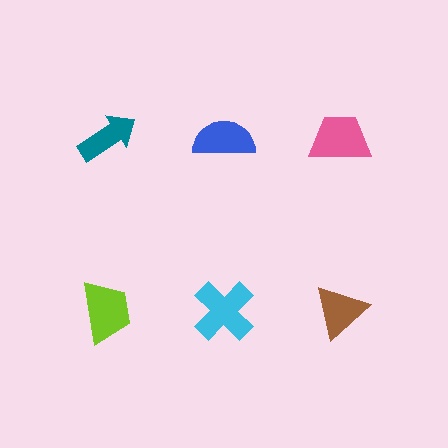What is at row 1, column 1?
A teal arrow.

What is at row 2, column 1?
A lime trapezoid.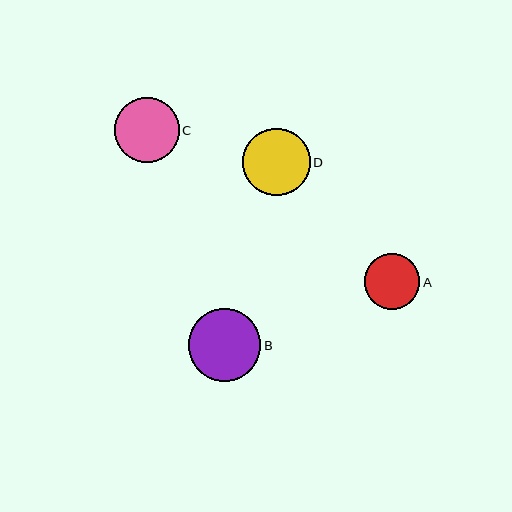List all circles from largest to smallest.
From largest to smallest: B, D, C, A.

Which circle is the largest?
Circle B is the largest with a size of approximately 73 pixels.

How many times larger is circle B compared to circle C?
Circle B is approximately 1.1 times the size of circle C.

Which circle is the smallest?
Circle A is the smallest with a size of approximately 55 pixels.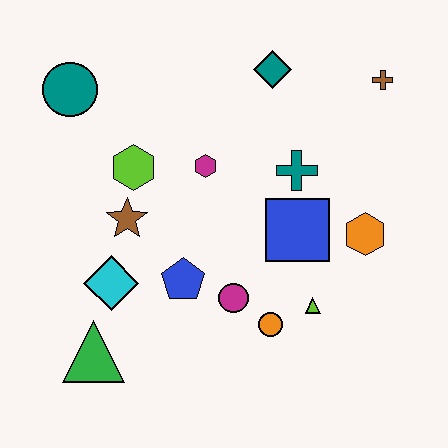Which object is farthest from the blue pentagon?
The brown cross is farthest from the blue pentagon.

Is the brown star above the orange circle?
Yes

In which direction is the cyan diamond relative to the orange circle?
The cyan diamond is to the left of the orange circle.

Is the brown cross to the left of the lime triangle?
No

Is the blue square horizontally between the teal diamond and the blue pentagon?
No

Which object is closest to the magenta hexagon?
The lime hexagon is closest to the magenta hexagon.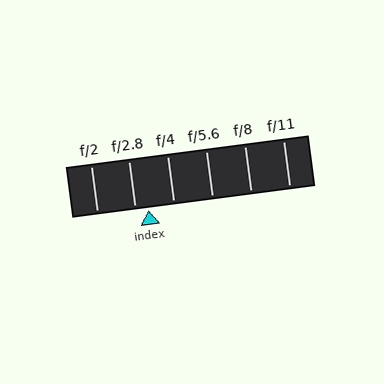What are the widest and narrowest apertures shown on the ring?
The widest aperture shown is f/2 and the narrowest is f/11.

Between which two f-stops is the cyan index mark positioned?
The index mark is between f/2.8 and f/4.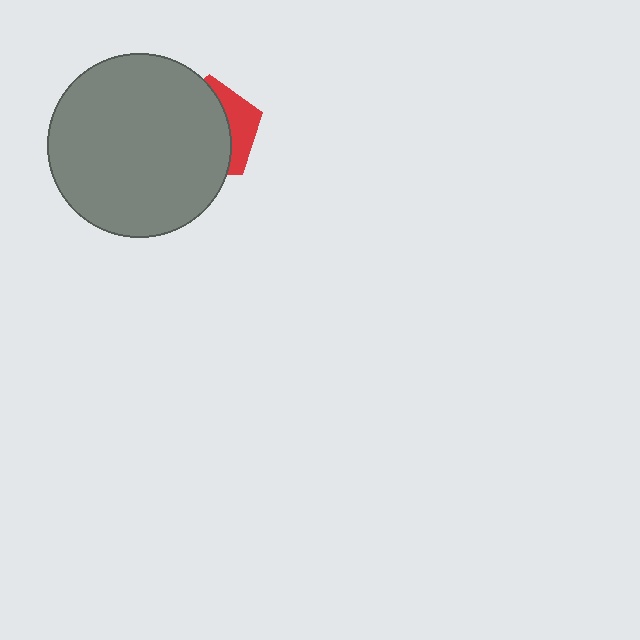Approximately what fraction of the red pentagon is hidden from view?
Roughly 70% of the red pentagon is hidden behind the gray circle.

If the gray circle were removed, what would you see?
You would see the complete red pentagon.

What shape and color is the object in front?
The object in front is a gray circle.